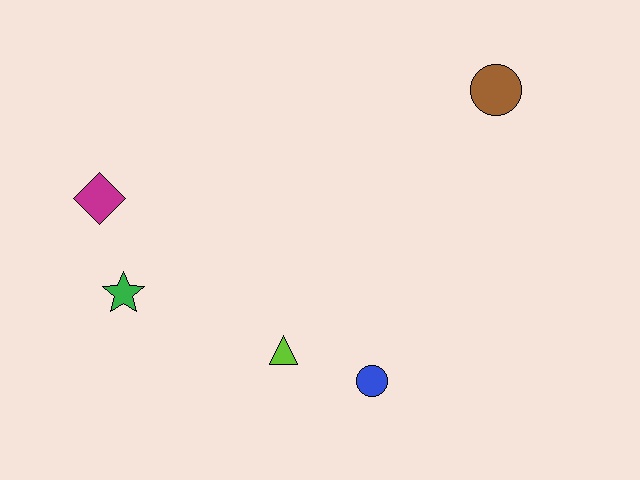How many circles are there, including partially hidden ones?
There are 2 circles.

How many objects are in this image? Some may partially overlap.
There are 5 objects.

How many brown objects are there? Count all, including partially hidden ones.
There is 1 brown object.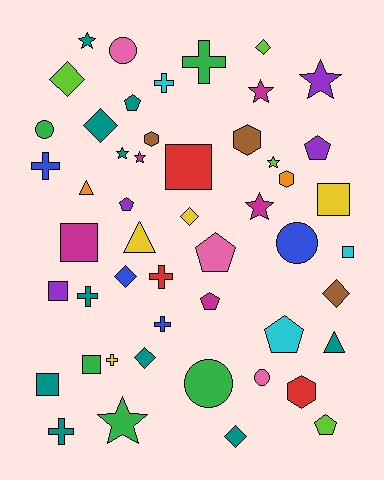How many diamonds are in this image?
There are 8 diamonds.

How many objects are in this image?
There are 50 objects.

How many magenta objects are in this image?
There are 5 magenta objects.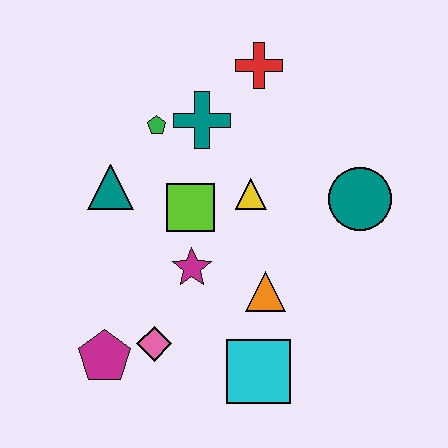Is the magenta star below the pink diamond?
No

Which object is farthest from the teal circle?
The magenta pentagon is farthest from the teal circle.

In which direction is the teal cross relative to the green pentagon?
The teal cross is to the right of the green pentagon.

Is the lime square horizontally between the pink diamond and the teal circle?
Yes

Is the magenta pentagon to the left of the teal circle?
Yes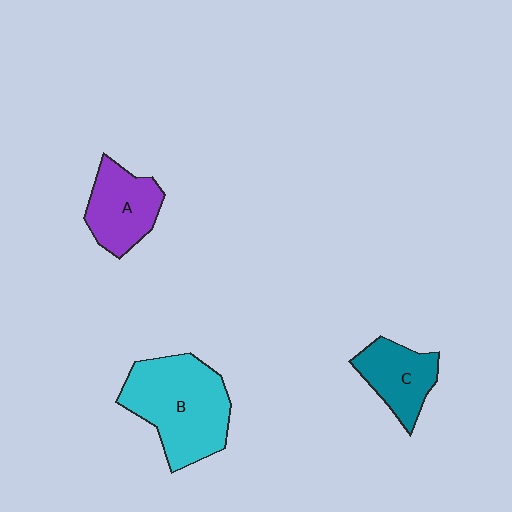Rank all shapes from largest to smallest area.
From largest to smallest: B (cyan), A (purple), C (teal).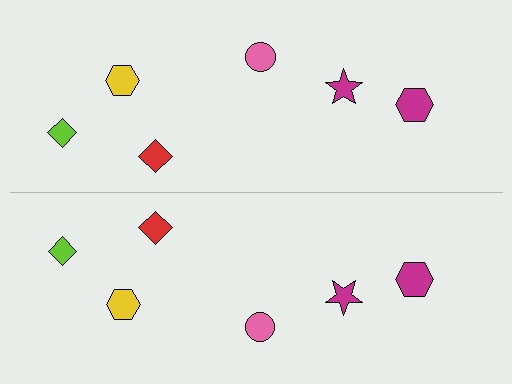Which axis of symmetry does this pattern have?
The pattern has a horizontal axis of symmetry running through the center of the image.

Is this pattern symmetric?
Yes, this pattern has bilateral (reflection) symmetry.